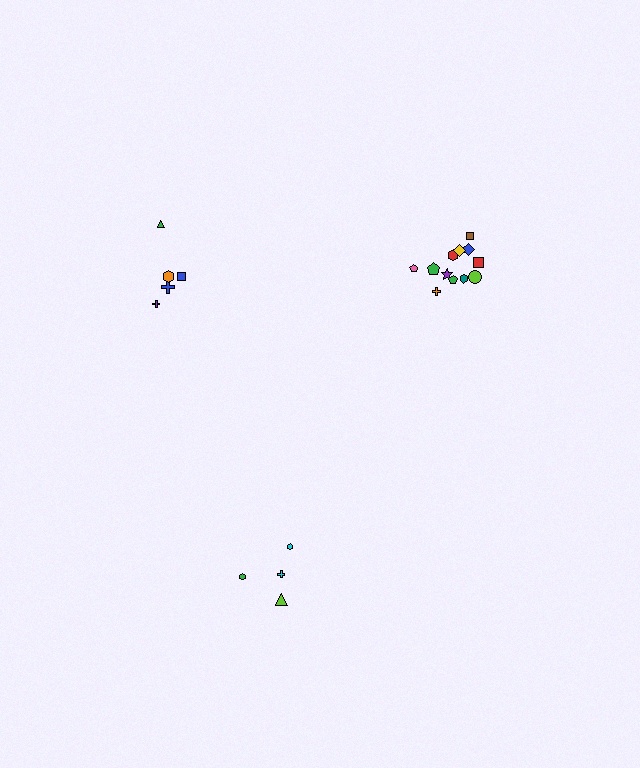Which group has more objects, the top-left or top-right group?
The top-right group.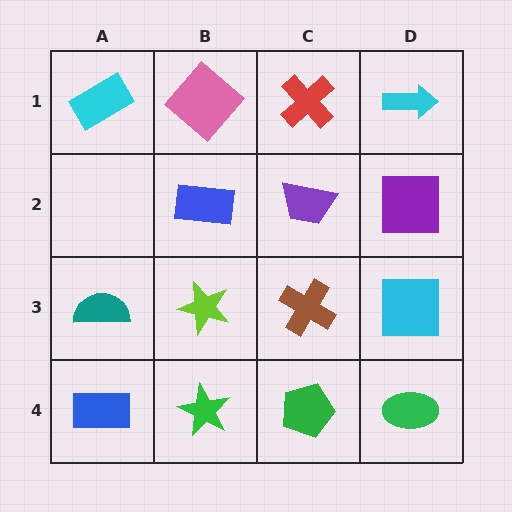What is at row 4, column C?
A green pentagon.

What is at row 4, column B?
A green star.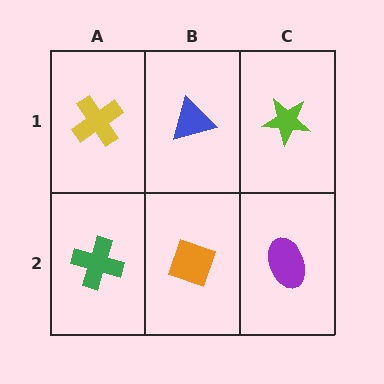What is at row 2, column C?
A purple ellipse.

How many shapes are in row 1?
3 shapes.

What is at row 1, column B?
A blue triangle.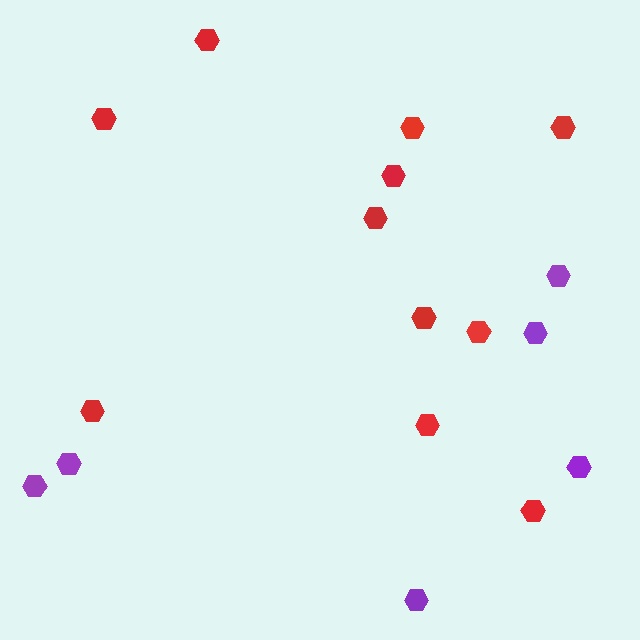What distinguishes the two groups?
There are 2 groups: one group of red hexagons (11) and one group of purple hexagons (6).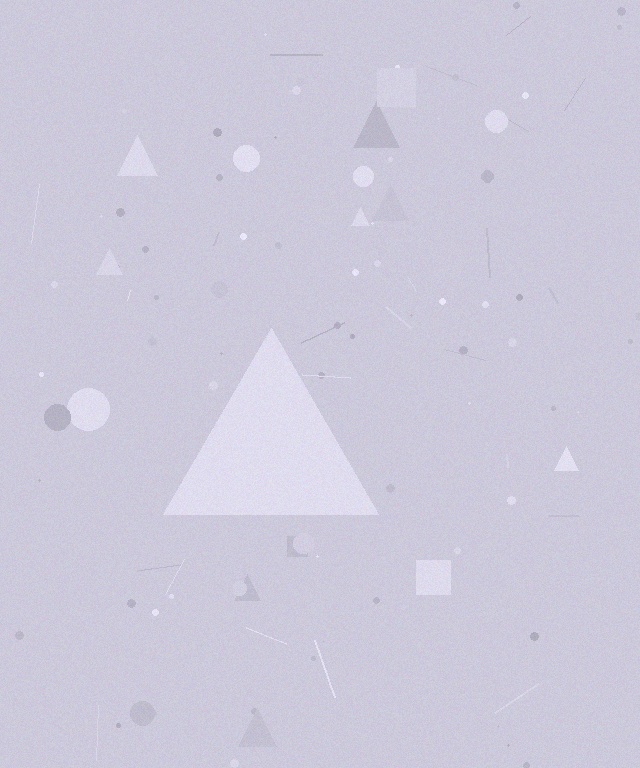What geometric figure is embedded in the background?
A triangle is embedded in the background.